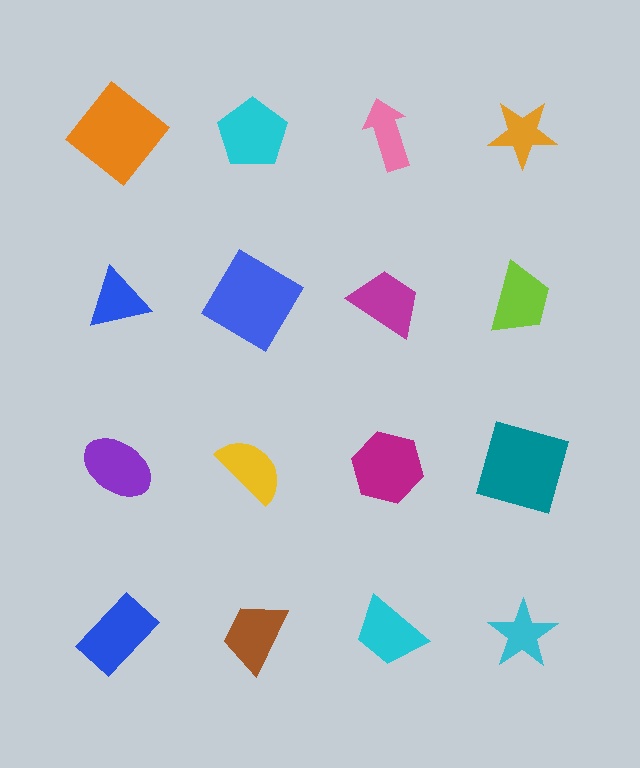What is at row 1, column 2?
A cyan pentagon.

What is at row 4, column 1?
A blue rectangle.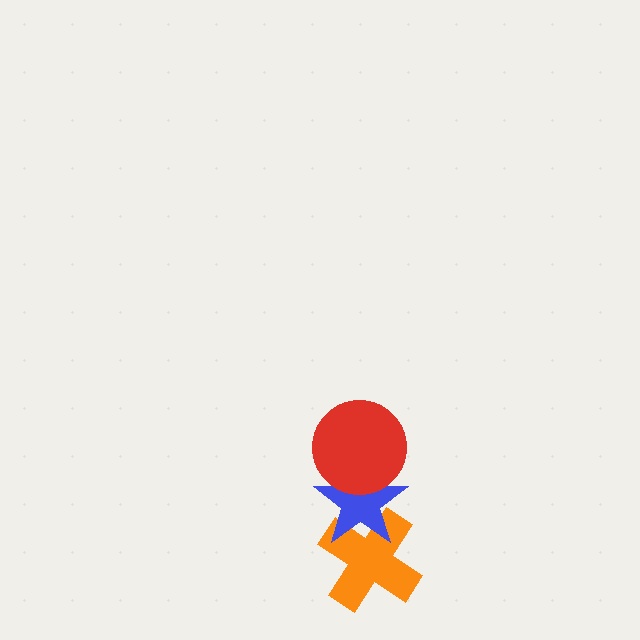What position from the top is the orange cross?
The orange cross is 3rd from the top.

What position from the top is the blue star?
The blue star is 2nd from the top.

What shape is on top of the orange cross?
The blue star is on top of the orange cross.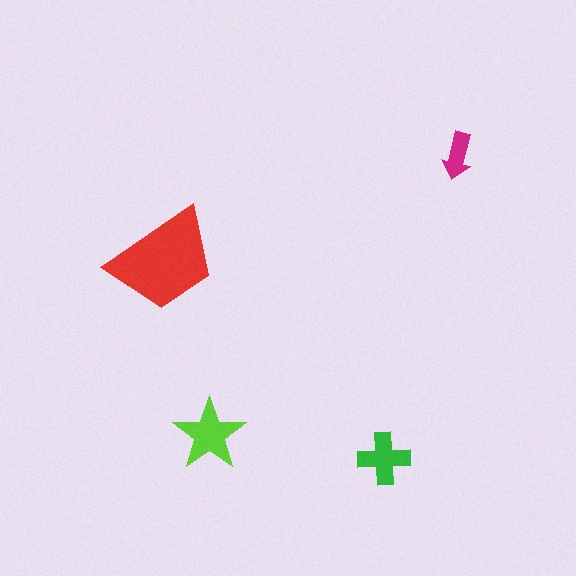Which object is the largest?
The red trapezoid.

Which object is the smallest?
The magenta arrow.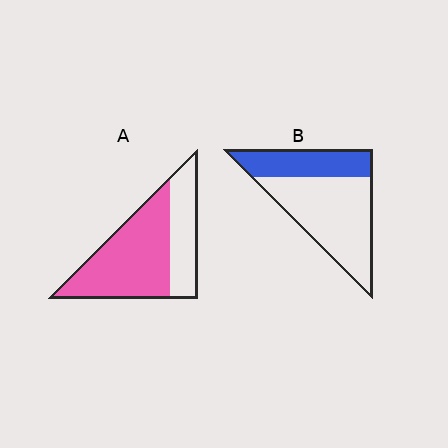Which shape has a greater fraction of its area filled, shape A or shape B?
Shape A.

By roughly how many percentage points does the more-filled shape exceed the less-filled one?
By roughly 35 percentage points (A over B).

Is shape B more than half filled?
No.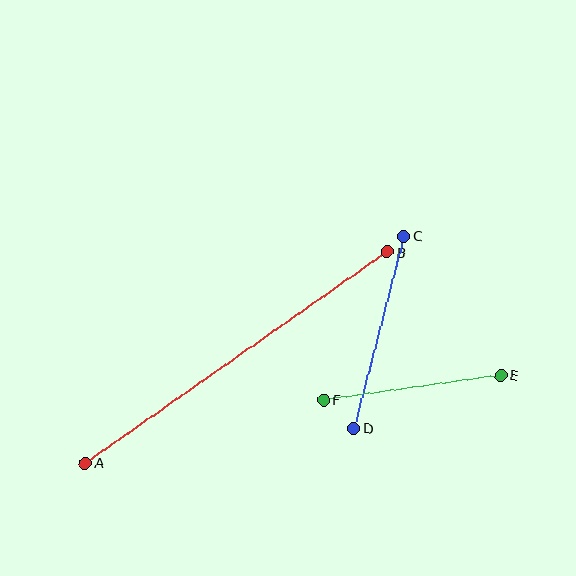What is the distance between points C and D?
The distance is approximately 198 pixels.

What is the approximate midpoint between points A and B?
The midpoint is at approximately (236, 358) pixels.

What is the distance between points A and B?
The distance is approximately 369 pixels.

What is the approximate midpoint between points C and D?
The midpoint is at approximately (379, 332) pixels.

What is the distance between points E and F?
The distance is approximately 179 pixels.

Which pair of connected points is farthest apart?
Points A and B are farthest apart.